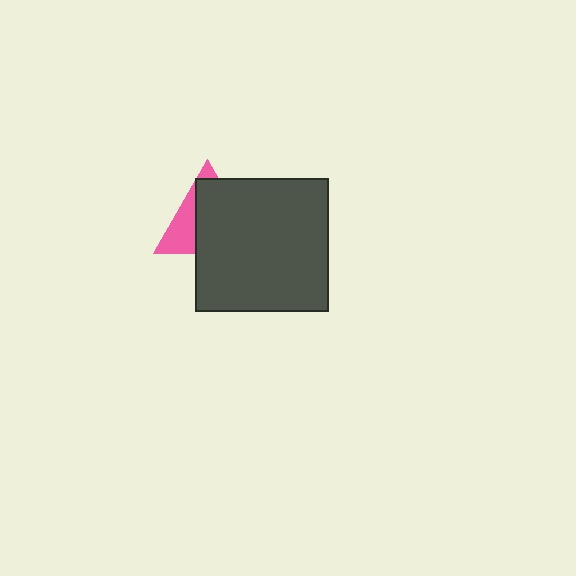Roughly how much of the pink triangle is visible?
A small part of it is visible (roughly 34%).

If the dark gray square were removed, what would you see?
You would see the complete pink triangle.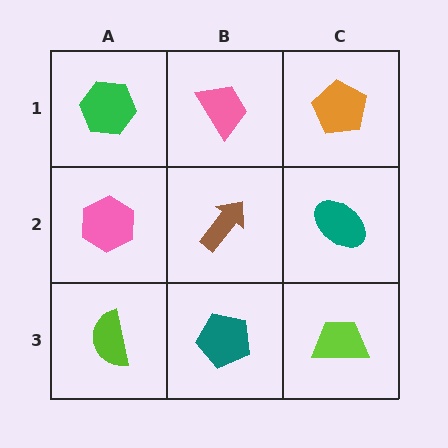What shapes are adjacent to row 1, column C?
A teal ellipse (row 2, column C), a pink trapezoid (row 1, column B).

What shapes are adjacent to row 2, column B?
A pink trapezoid (row 1, column B), a teal pentagon (row 3, column B), a pink hexagon (row 2, column A), a teal ellipse (row 2, column C).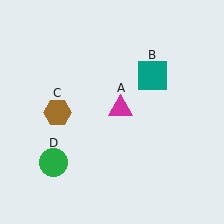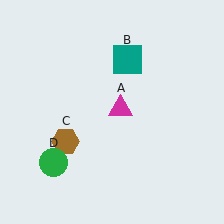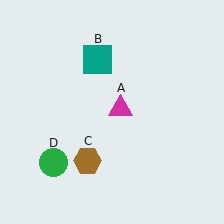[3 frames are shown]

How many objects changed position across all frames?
2 objects changed position: teal square (object B), brown hexagon (object C).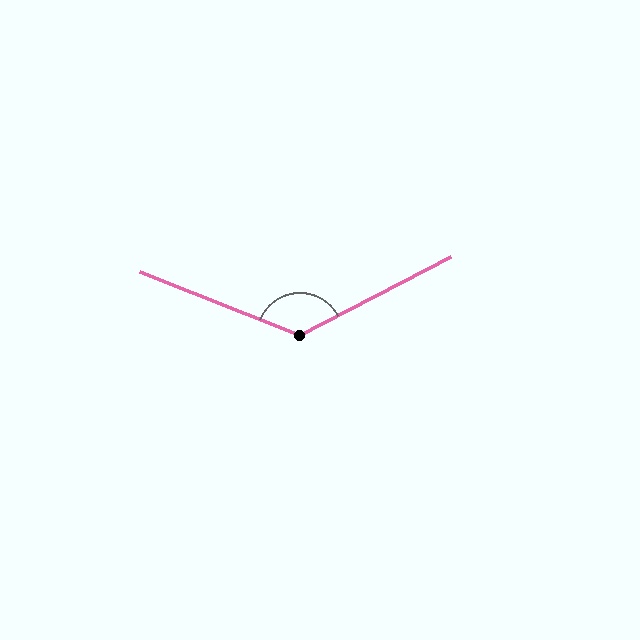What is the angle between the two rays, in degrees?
Approximately 131 degrees.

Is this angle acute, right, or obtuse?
It is obtuse.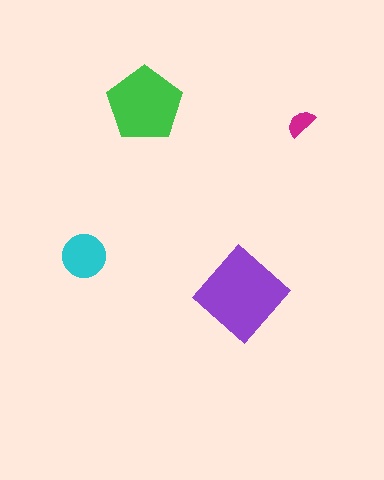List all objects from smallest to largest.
The magenta semicircle, the cyan circle, the green pentagon, the purple diamond.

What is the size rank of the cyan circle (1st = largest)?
3rd.